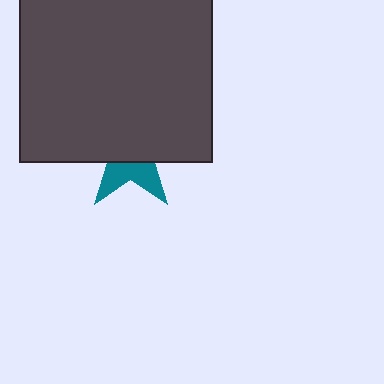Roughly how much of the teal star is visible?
A small part of it is visible (roughly 35%).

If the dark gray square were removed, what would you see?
You would see the complete teal star.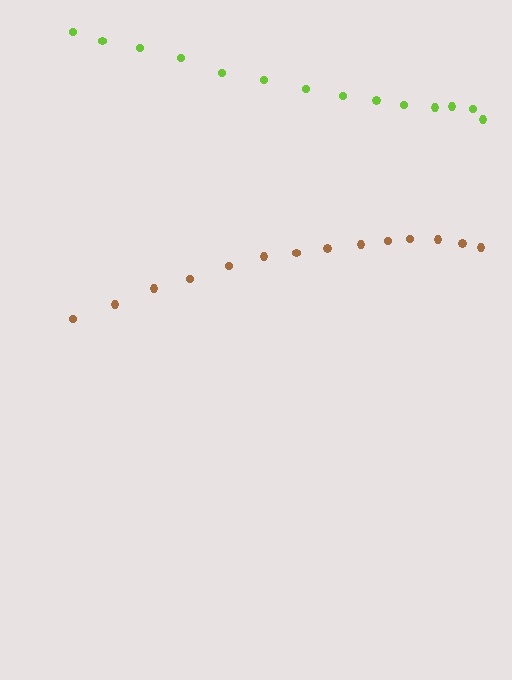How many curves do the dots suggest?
There are 2 distinct paths.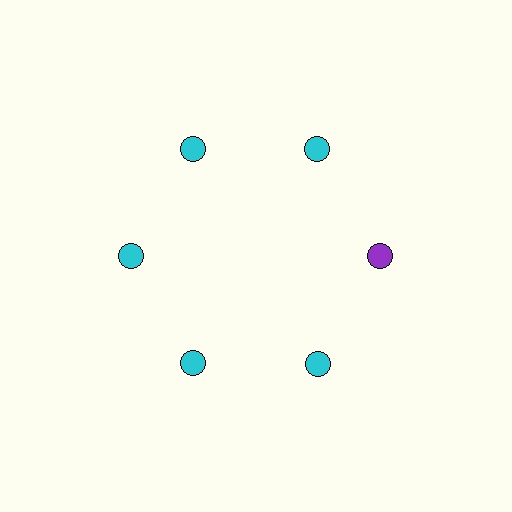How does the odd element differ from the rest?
It has a different color: purple instead of cyan.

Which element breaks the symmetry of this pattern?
The purple circle at roughly the 3 o'clock position breaks the symmetry. All other shapes are cyan circles.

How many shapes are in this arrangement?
There are 6 shapes arranged in a ring pattern.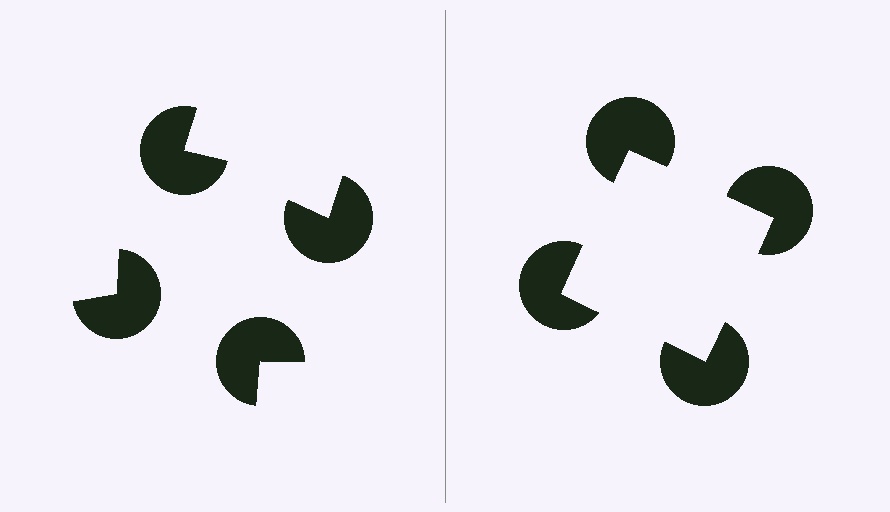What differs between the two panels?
The pac-man discs are positioned identically on both sides; only the wedge orientations differ. On the right they align to a square; on the left they are misaligned.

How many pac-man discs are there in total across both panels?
8 — 4 on each side.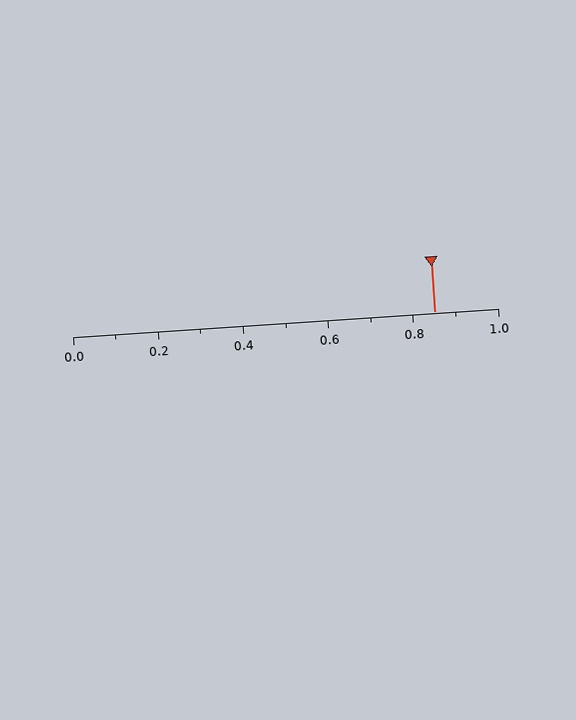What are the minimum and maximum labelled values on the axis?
The axis runs from 0.0 to 1.0.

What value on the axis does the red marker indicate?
The marker indicates approximately 0.85.